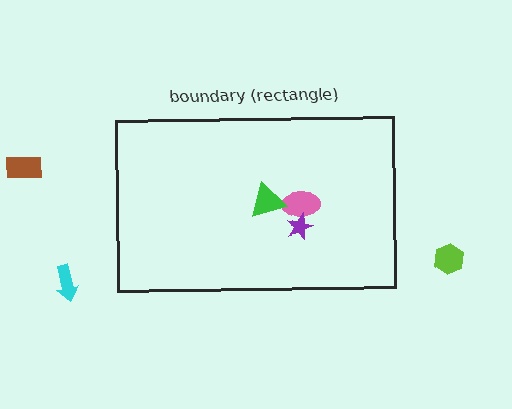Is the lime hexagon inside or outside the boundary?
Outside.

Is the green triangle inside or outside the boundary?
Inside.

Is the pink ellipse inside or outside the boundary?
Inside.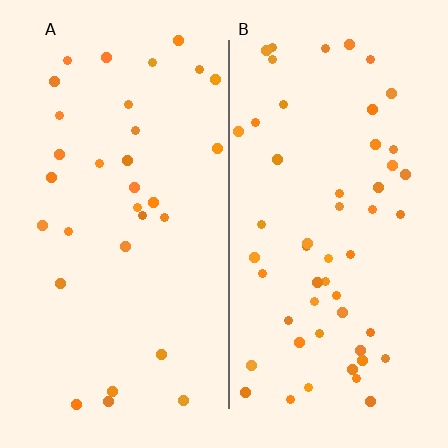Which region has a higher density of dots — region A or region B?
B (the right).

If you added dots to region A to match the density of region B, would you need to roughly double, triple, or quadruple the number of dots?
Approximately double.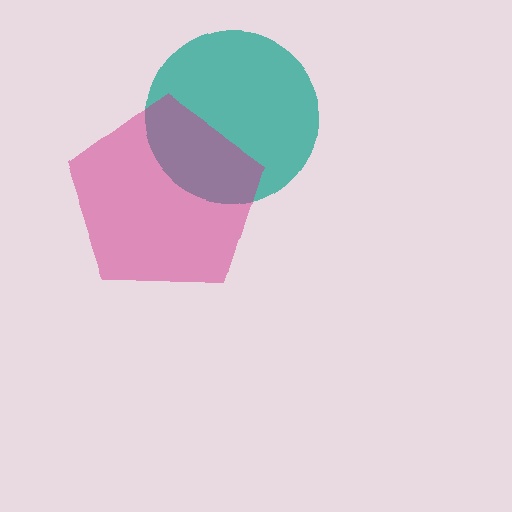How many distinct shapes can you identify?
There are 2 distinct shapes: a teal circle, a magenta pentagon.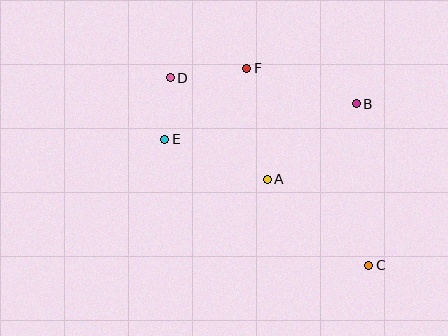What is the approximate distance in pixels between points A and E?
The distance between A and E is approximately 110 pixels.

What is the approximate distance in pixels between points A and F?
The distance between A and F is approximately 113 pixels.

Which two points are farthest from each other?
Points C and D are farthest from each other.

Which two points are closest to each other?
Points D and E are closest to each other.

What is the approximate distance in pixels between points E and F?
The distance between E and F is approximately 109 pixels.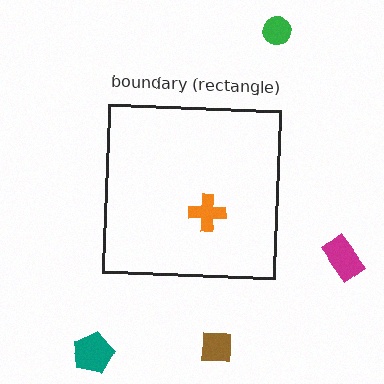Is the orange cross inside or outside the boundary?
Inside.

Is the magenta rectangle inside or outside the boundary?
Outside.